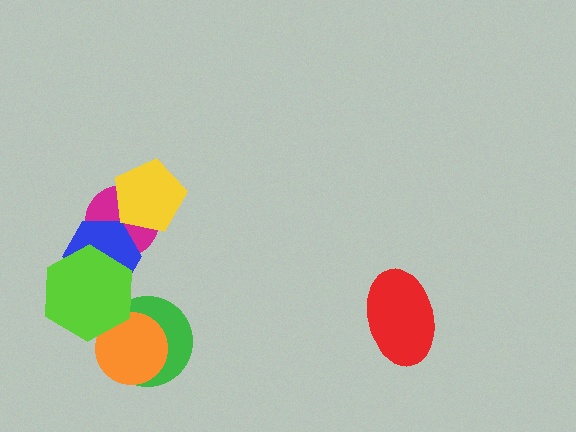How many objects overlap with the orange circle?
2 objects overlap with the orange circle.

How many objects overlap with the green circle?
2 objects overlap with the green circle.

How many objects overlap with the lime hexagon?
3 objects overlap with the lime hexagon.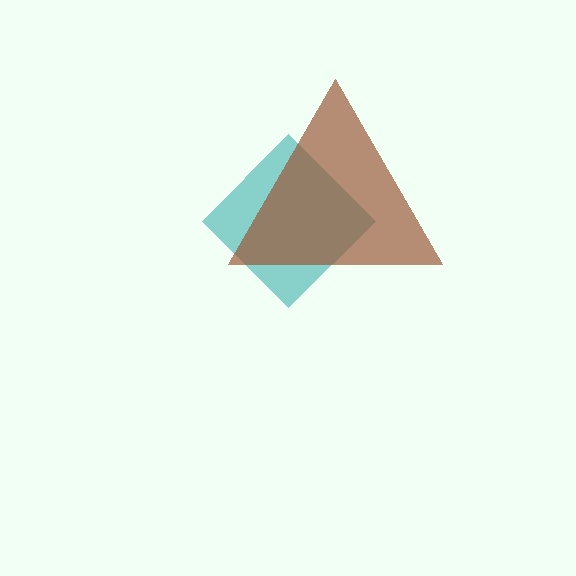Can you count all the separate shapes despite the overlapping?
Yes, there are 2 separate shapes.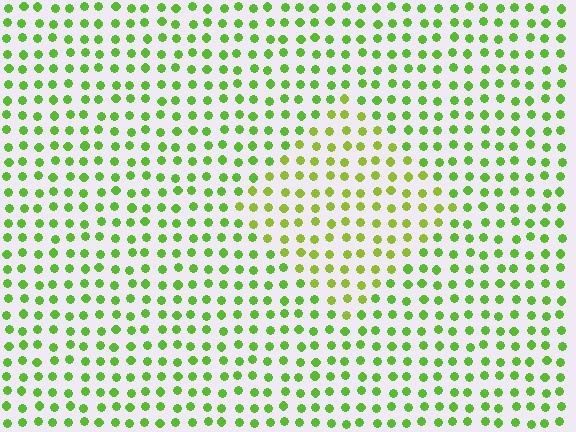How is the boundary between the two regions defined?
The boundary is defined purely by a slight shift in hue (about 23 degrees). Spacing, size, and orientation are identical on both sides.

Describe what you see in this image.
The image is filled with small lime elements in a uniform arrangement. A diamond-shaped region is visible where the elements are tinted to a slightly different hue, forming a subtle color boundary.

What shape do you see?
I see a diamond.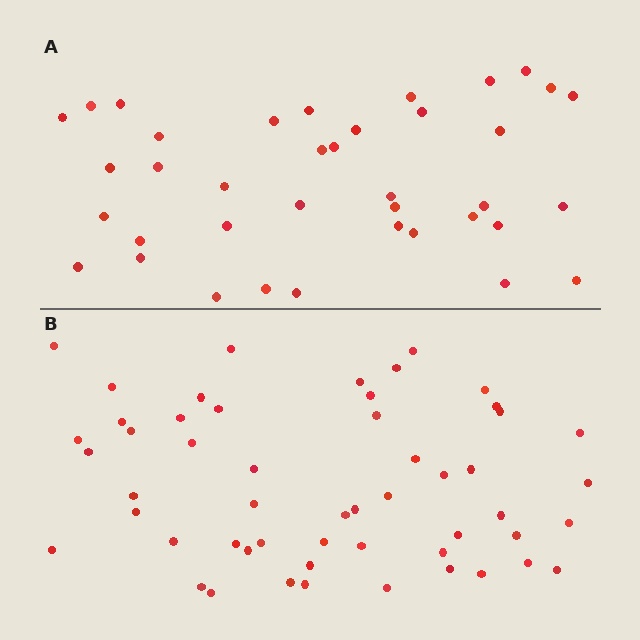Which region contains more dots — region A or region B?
Region B (the bottom region) has more dots.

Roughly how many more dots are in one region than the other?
Region B has approximately 15 more dots than region A.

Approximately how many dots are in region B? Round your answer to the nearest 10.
About 50 dots. (The exact count is 53, which rounds to 50.)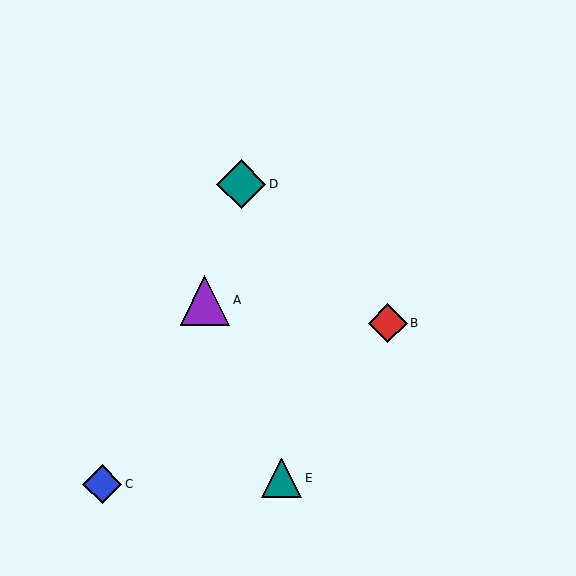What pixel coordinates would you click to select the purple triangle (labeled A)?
Click at (205, 300) to select the purple triangle A.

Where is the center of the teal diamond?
The center of the teal diamond is at (241, 184).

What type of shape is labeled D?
Shape D is a teal diamond.